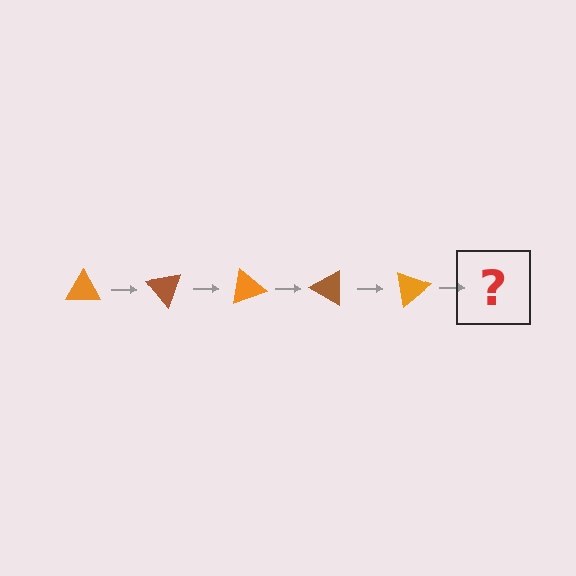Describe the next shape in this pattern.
It should be a brown triangle, rotated 250 degrees from the start.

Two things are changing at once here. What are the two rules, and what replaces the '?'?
The two rules are that it rotates 50 degrees each step and the color cycles through orange and brown. The '?' should be a brown triangle, rotated 250 degrees from the start.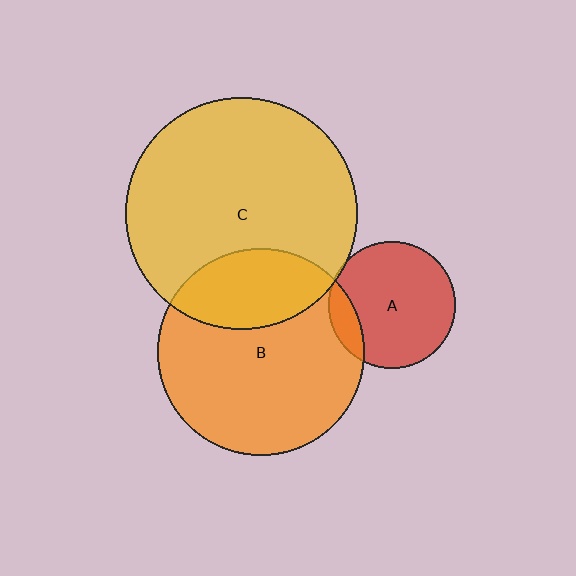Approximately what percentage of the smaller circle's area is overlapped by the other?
Approximately 30%.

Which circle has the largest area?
Circle C (yellow).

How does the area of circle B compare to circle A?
Approximately 2.7 times.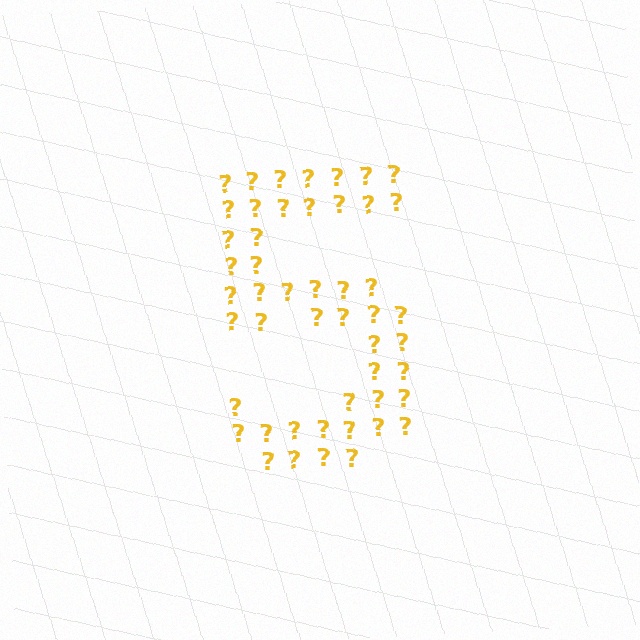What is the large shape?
The large shape is the digit 5.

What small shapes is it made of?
It is made of small question marks.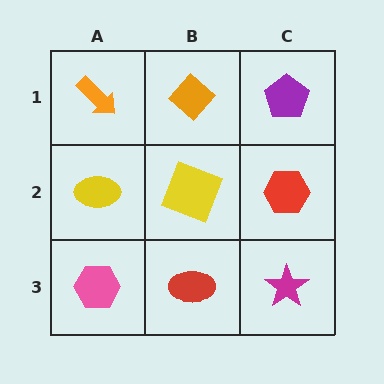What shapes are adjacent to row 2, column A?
An orange arrow (row 1, column A), a pink hexagon (row 3, column A), a yellow square (row 2, column B).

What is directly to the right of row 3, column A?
A red ellipse.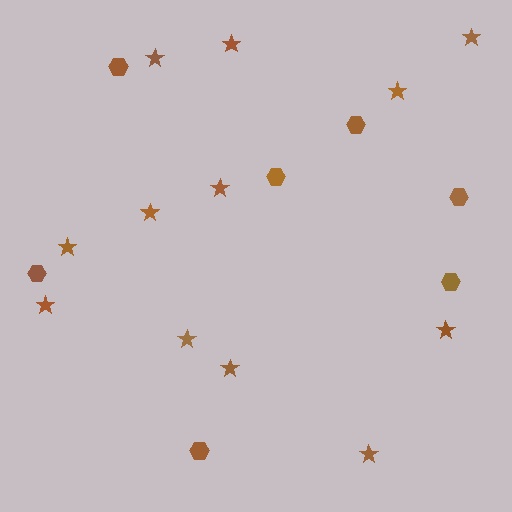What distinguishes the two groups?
There are 2 groups: one group of stars (12) and one group of hexagons (7).